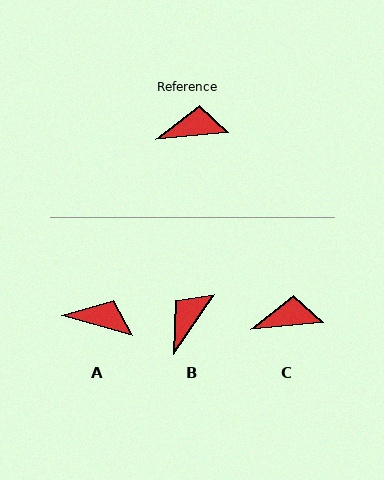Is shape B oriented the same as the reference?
No, it is off by about 51 degrees.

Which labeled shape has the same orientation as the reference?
C.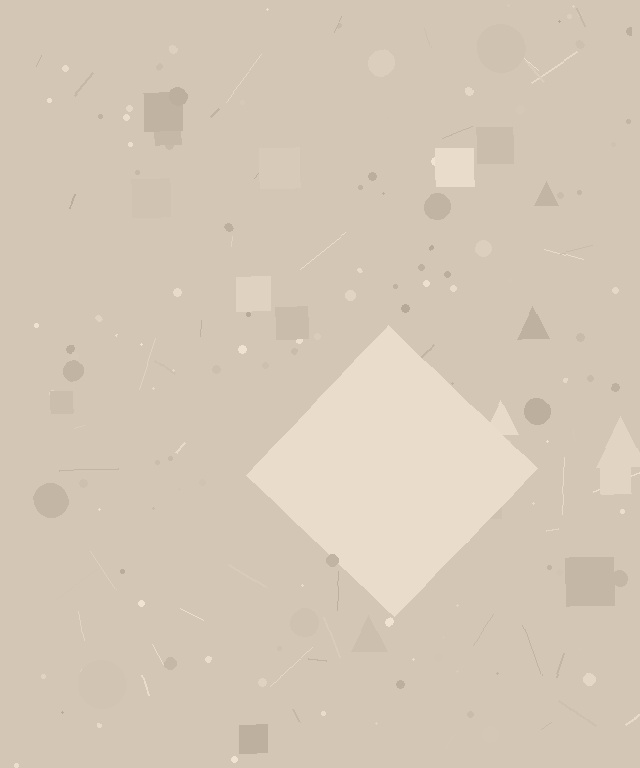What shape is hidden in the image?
A diamond is hidden in the image.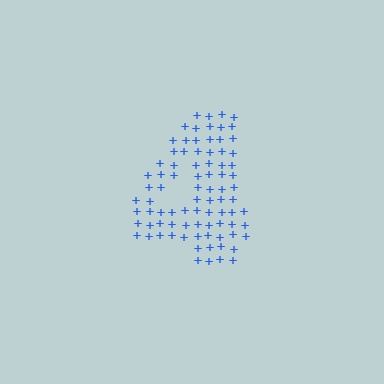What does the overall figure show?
The overall figure shows the digit 4.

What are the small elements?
The small elements are plus signs.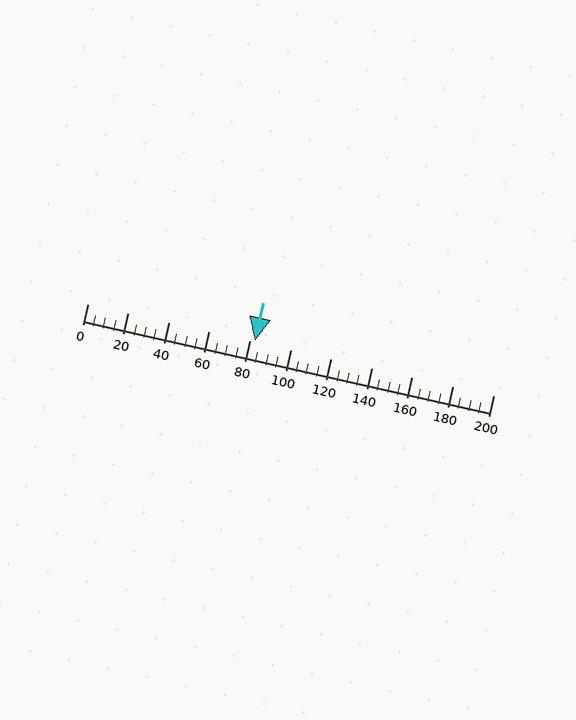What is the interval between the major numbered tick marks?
The major tick marks are spaced 20 units apart.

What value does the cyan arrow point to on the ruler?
The cyan arrow points to approximately 82.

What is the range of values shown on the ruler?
The ruler shows values from 0 to 200.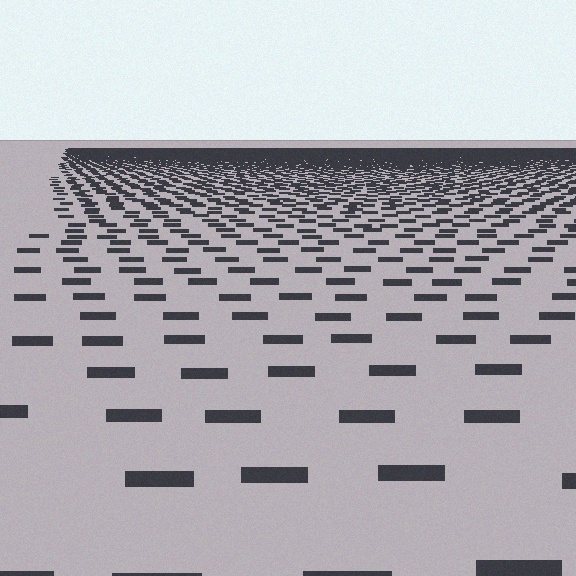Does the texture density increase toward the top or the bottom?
Density increases toward the top.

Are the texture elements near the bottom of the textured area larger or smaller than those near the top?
Larger. Near the bottom, elements are closer to the viewer and appear at a bigger on-screen size.